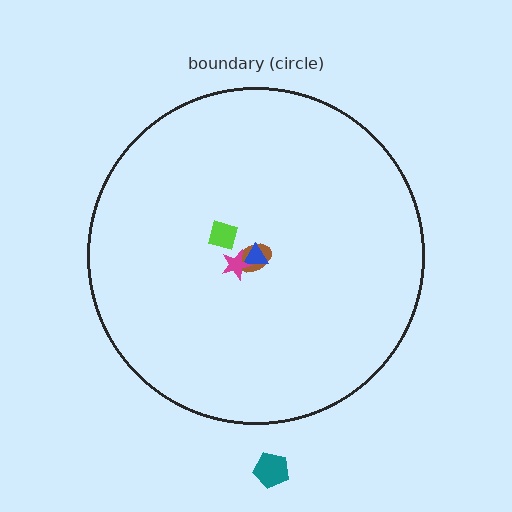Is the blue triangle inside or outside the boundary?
Inside.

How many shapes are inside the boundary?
4 inside, 1 outside.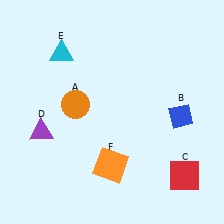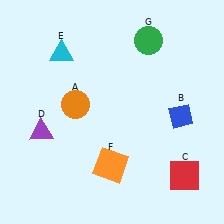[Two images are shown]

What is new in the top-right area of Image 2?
A green circle (G) was added in the top-right area of Image 2.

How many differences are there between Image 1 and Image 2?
There is 1 difference between the two images.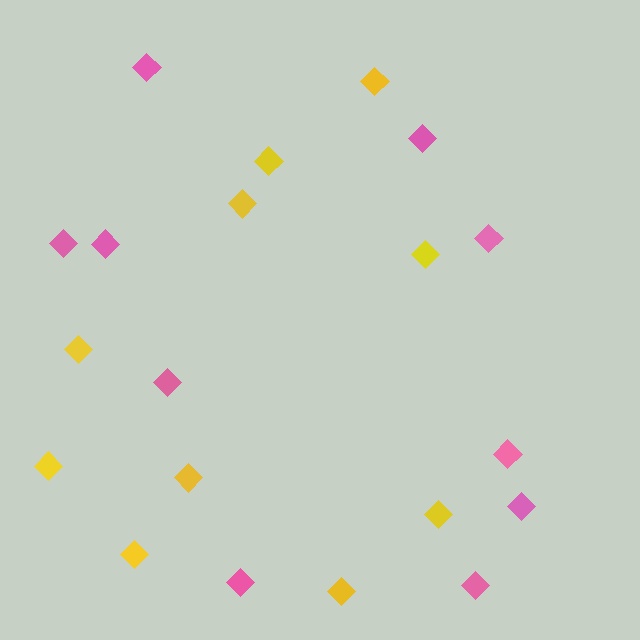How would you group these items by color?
There are 2 groups: one group of pink diamonds (10) and one group of yellow diamonds (10).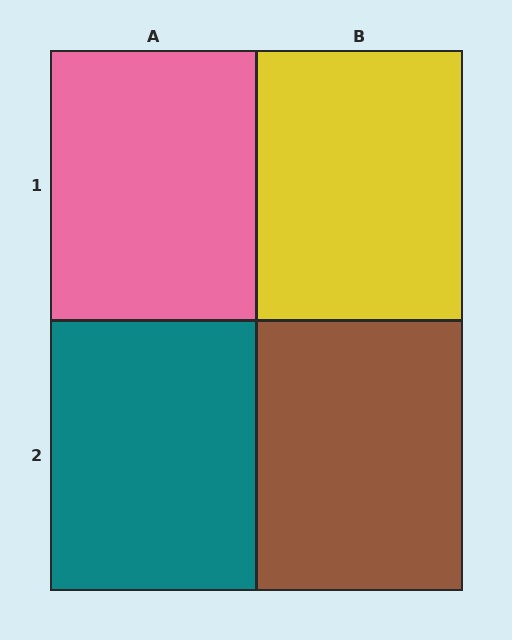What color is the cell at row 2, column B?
Brown.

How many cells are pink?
1 cell is pink.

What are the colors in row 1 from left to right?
Pink, yellow.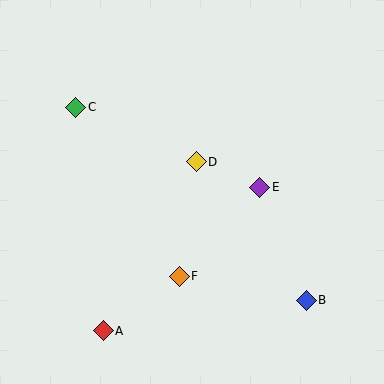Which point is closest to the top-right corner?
Point E is closest to the top-right corner.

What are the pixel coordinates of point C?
Point C is at (76, 107).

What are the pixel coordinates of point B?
Point B is at (306, 300).